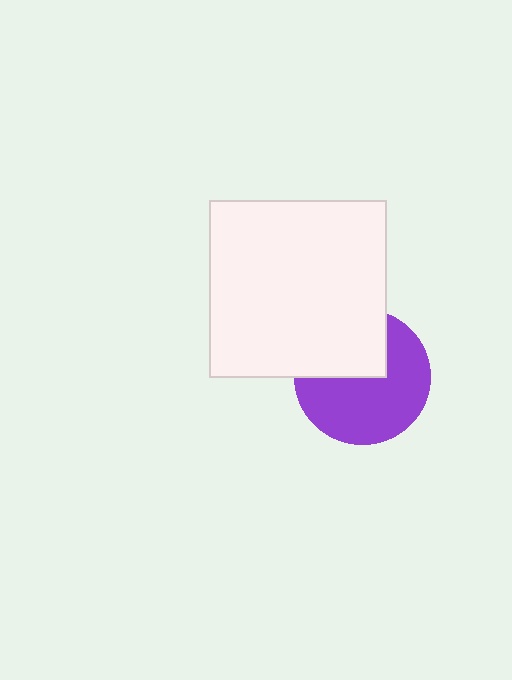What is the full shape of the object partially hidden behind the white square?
The partially hidden object is a purple circle.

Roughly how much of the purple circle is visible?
About half of it is visible (roughly 63%).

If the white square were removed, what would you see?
You would see the complete purple circle.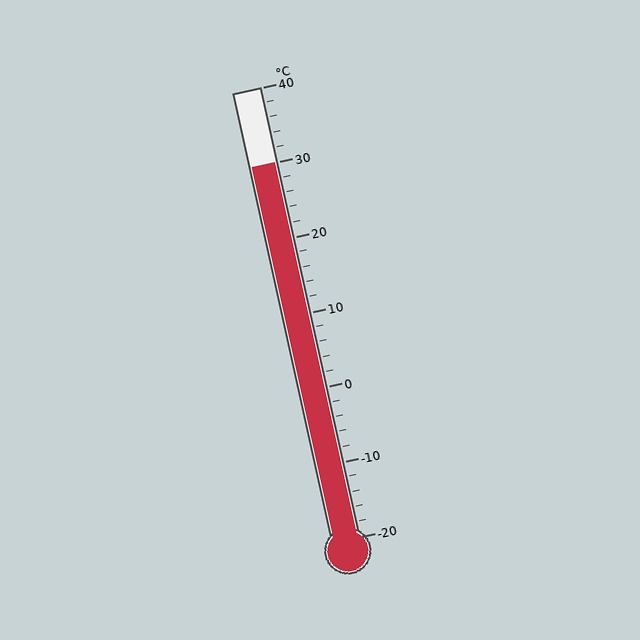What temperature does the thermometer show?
The thermometer shows approximately 30°C.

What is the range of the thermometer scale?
The thermometer scale ranges from -20°C to 40°C.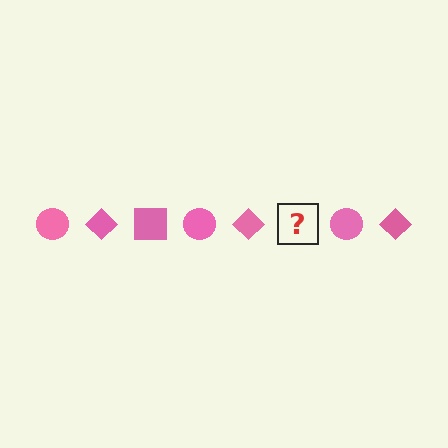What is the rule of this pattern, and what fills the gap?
The rule is that the pattern cycles through circle, diamond, square shapes in pink. The gap should be filled with a pink square.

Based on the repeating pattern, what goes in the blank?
The blank should be a pink square.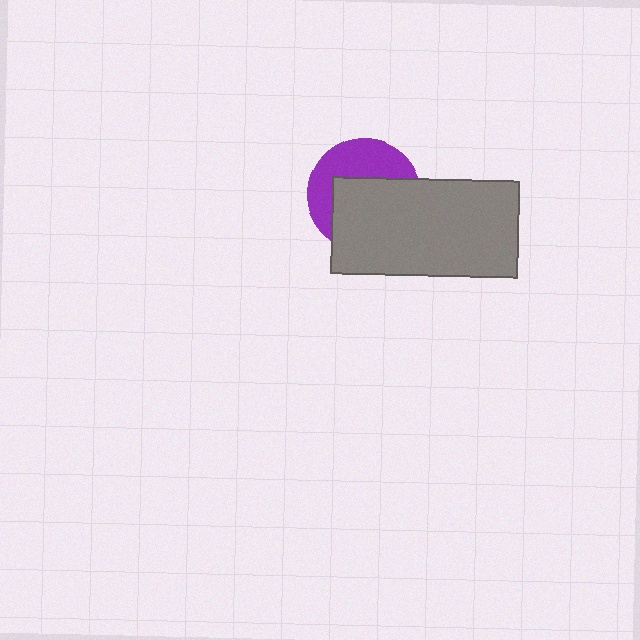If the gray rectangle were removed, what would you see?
You would see the complete purple circle.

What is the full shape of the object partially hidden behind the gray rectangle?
The partially hidden object is a purple circle.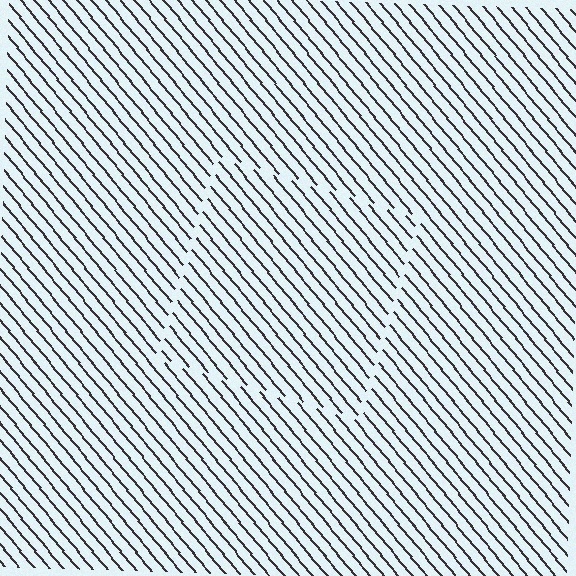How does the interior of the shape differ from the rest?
The interior of the shape contains the same grating, shifted by half a period — the contour is defined by the phase discontinuity where line-ends from the inner and outer gratings abut.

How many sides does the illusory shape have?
4 sides — the line-ends trace a square.